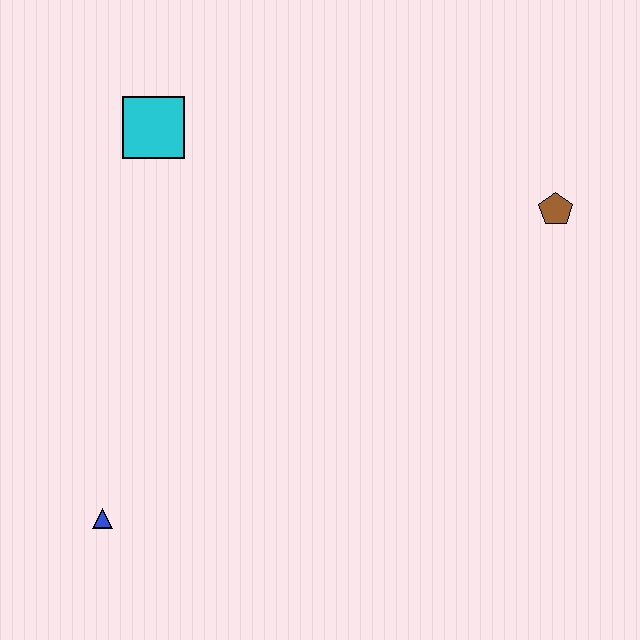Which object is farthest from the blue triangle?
The brown pentagon is farthest from the blue triangle.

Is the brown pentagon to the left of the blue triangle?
No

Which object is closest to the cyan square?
The blue triangle is closest to the cyan square.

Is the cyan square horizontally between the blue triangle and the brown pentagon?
Yes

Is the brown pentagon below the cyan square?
Yes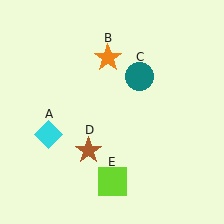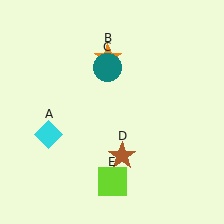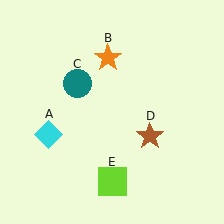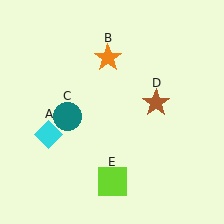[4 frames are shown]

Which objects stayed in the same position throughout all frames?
Cyan diamond (object A) and orange star (object B) and lime square (object E) remained stationary.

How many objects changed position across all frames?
2 objects changed position: teal circle (object C), brown star (object D).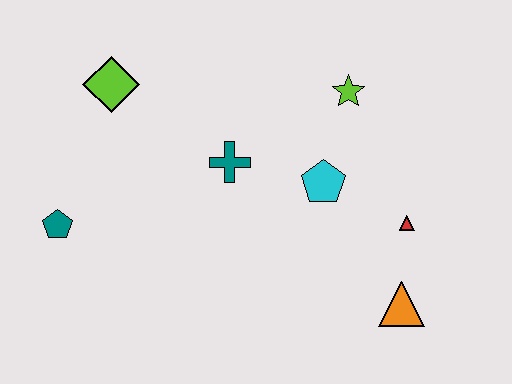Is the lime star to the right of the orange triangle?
No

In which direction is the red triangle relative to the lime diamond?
The red triangle is to the right of the lime diamond.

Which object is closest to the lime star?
The cyan pentagon is closest to the lime star.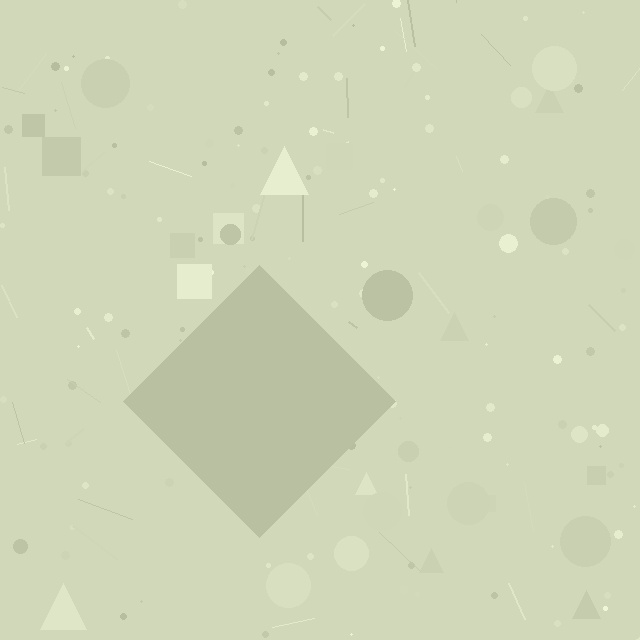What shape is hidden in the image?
A diamond is hidden in the image.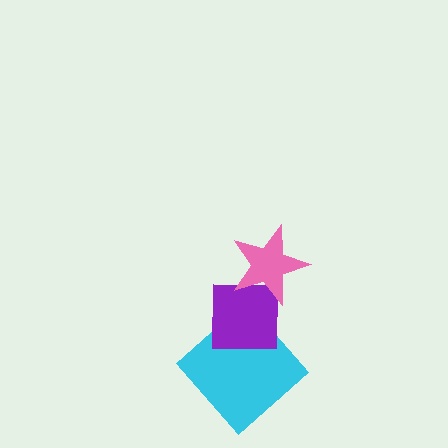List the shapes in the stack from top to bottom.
From top to bottom: the pink star, the purple square, the cyan diamond.